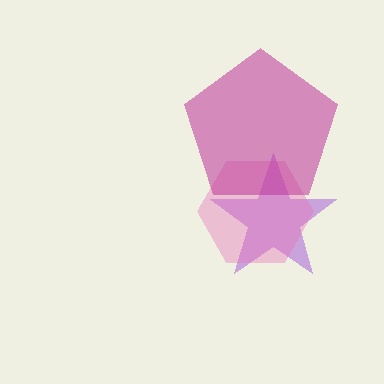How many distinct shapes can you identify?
There are 3 distinct shapes: a purple star, a pink hexagon, a magenta pentagon.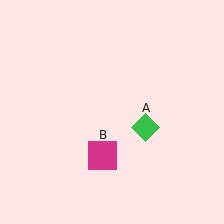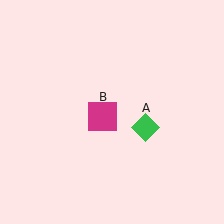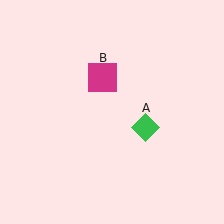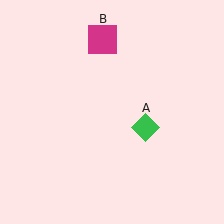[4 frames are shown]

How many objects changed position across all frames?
1 object changed position: magenta square (object B).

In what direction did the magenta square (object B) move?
The magenta square (object B) moved up.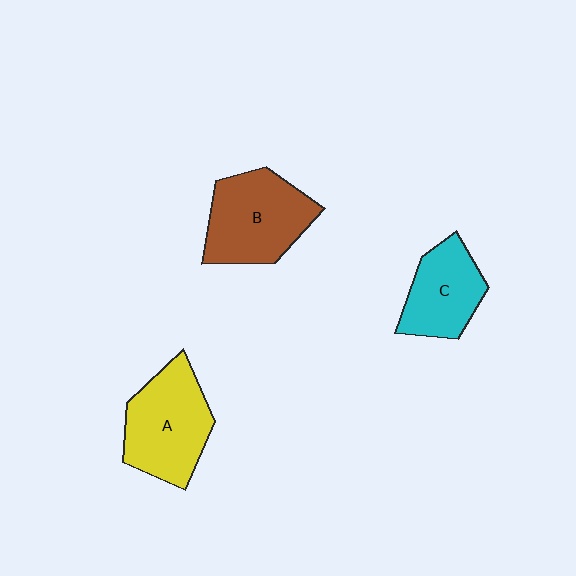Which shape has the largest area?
Shape A (yellow).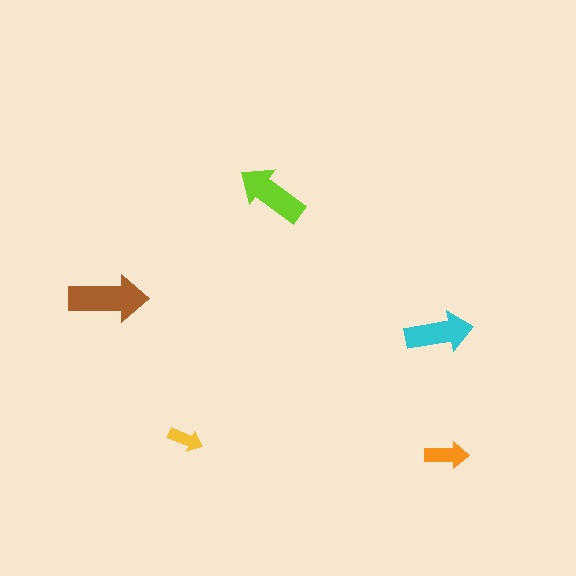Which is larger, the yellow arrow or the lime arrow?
The lime one.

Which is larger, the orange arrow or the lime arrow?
The lime one.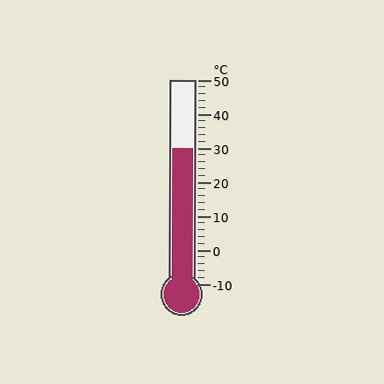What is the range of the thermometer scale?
The thermometer scale ranges from -10°C to 50°C.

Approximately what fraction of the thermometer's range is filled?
The thermometer is filled to approximately 65% of its range.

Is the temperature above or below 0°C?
The temperature is above 0°C.